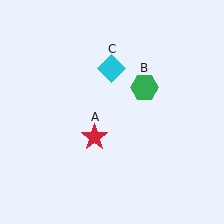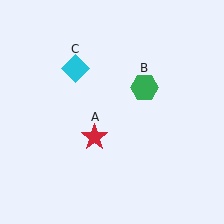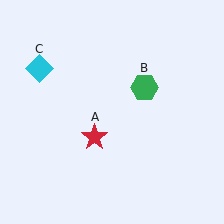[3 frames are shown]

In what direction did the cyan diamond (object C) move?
The cyan diamond (object C) moved left.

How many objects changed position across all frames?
1 object changed position: cyan diamond (object C).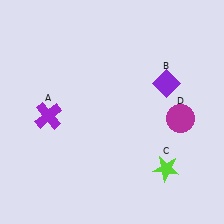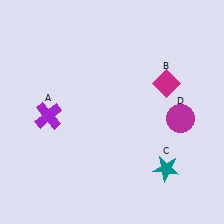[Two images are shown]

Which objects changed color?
B changed from purple to magenta. C changed from lime to teal.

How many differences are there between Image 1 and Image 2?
There are 2 differences between the two images.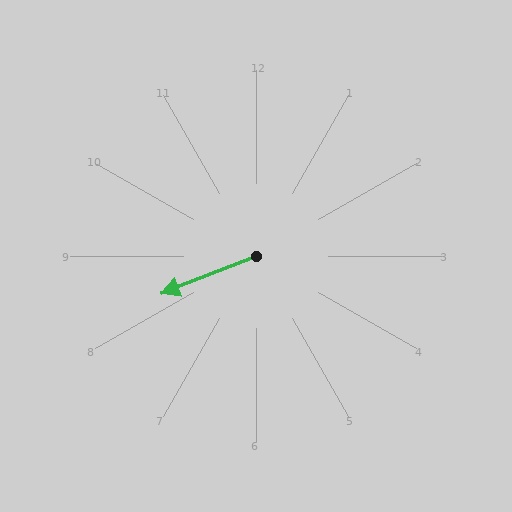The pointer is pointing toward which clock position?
Roughly 8 o'clock.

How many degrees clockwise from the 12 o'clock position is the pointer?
Approximately 248 degrees.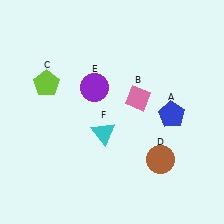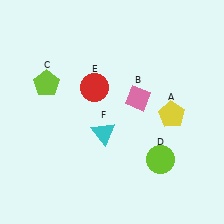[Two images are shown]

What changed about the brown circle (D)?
In Image 1, D is brown. In Image 2, it changed to lime.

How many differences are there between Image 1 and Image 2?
There are 3 differences between the two images.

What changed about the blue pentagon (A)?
In Image 1, A is blue. In Image 2, it changed to yellow.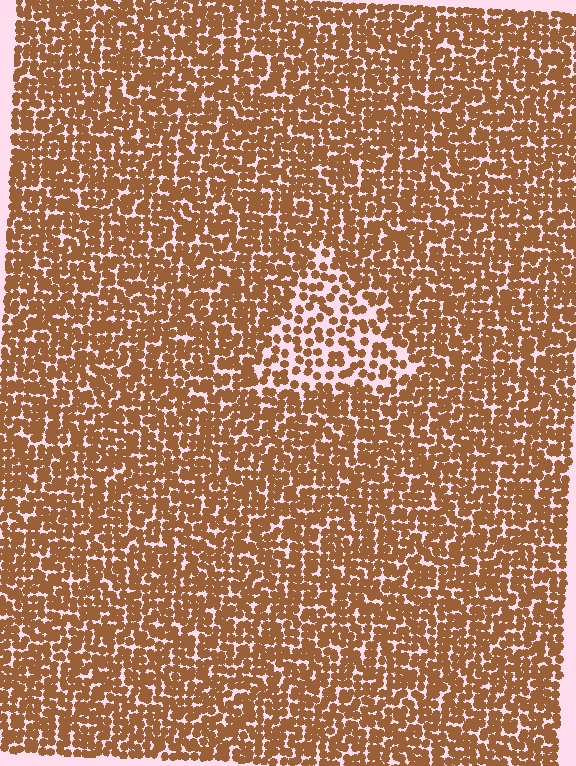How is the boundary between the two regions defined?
The boundary is defined by a change in element density (approximately 1.8x ratio). All elements are the same color, size, and shape.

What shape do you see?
I see a triangle.